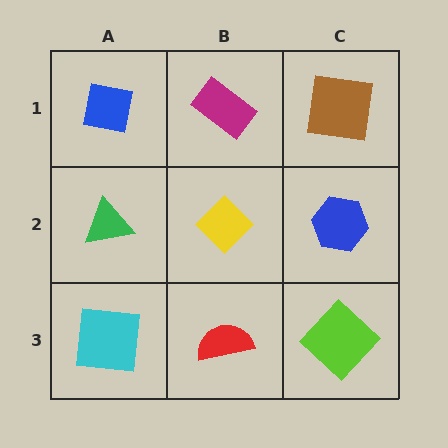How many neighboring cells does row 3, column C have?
2.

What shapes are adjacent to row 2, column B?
A magenta rectangle (row 1, column B), a red semicircle (row 3, column B), a green triangle (row 2, column A), a blue hexagon (row 2, column C).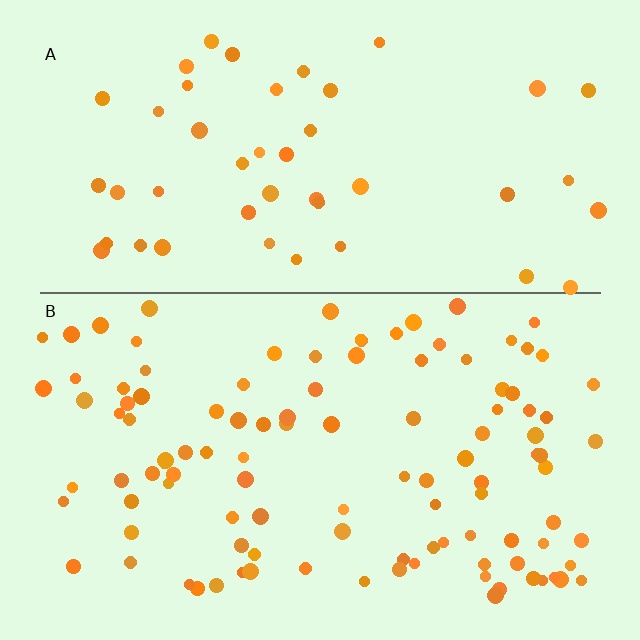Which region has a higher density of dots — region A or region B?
B (the bottom).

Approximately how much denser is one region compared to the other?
Approximately 2.4× — region B over region A.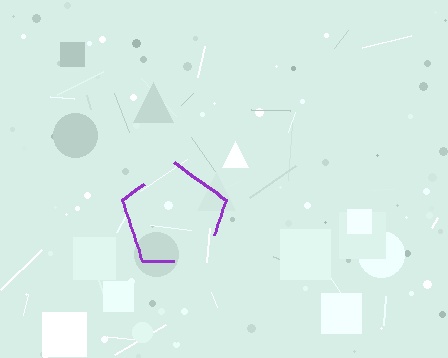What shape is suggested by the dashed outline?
The dashed outline suggests a pentagon.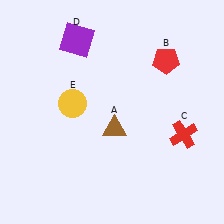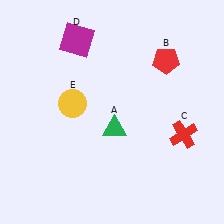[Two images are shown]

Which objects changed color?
A changed from brown to green. D changed from purple to magenta.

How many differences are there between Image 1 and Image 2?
There are 2 differences between the two images.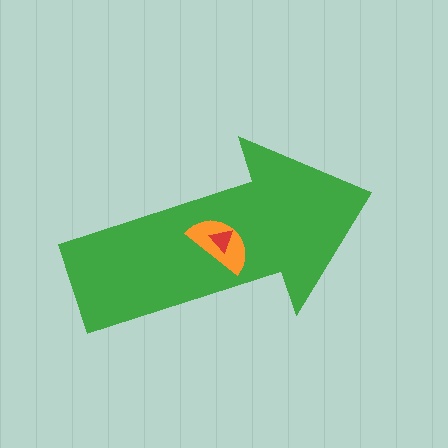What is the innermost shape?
The red triangle.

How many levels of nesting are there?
3.